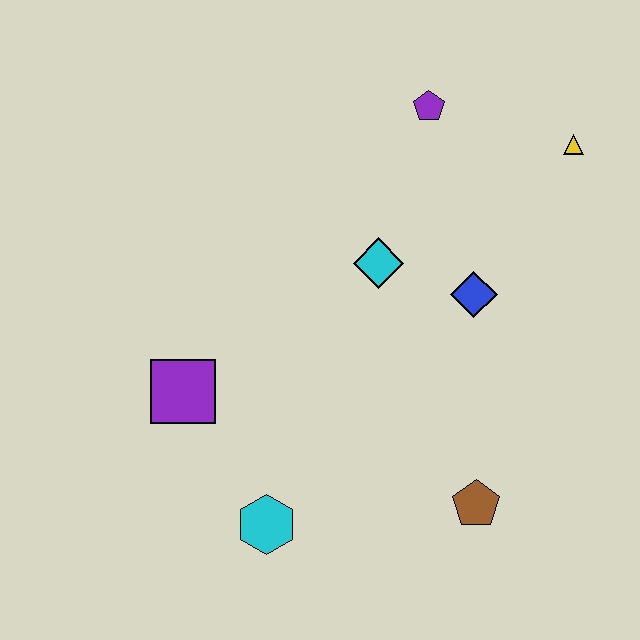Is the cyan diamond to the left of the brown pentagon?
Yes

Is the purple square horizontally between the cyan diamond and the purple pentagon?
No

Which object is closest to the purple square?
The cyan hexagon is closest to the purple square.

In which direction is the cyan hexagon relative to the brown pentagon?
The cyan hexagon is to the left of the brown pentagon.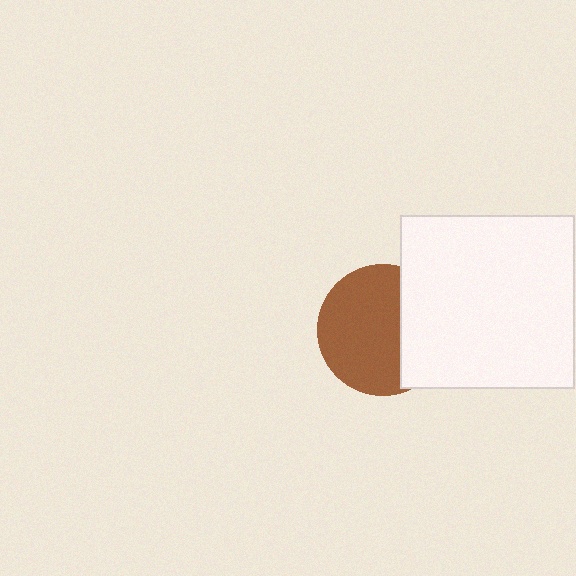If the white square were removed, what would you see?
You would see the complete brown circle.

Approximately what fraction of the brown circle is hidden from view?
Roughly 34% of the brown circle is hidden behind the white square.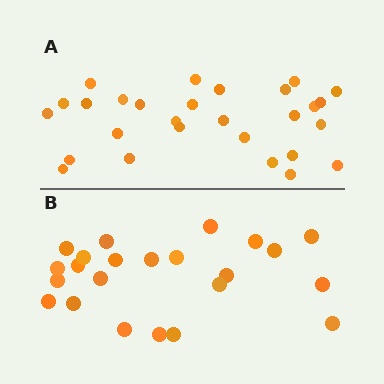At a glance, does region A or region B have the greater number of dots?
Region A (the top region) has more dots.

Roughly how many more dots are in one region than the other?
Region A has about 5 more dots than region B.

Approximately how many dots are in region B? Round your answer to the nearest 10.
About 20 dots. (The exact count is 23, which rounds to 20.)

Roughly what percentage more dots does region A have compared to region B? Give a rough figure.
About 20% more.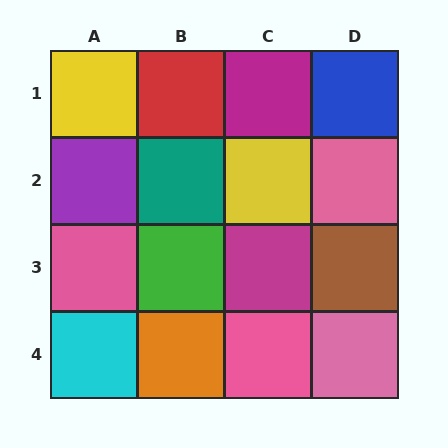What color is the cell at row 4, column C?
Pink.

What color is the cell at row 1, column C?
Magenta.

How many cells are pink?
4 cells are pink.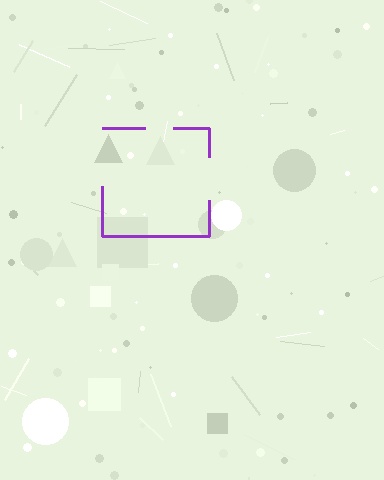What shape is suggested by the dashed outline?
The dashed outline suggests a square.